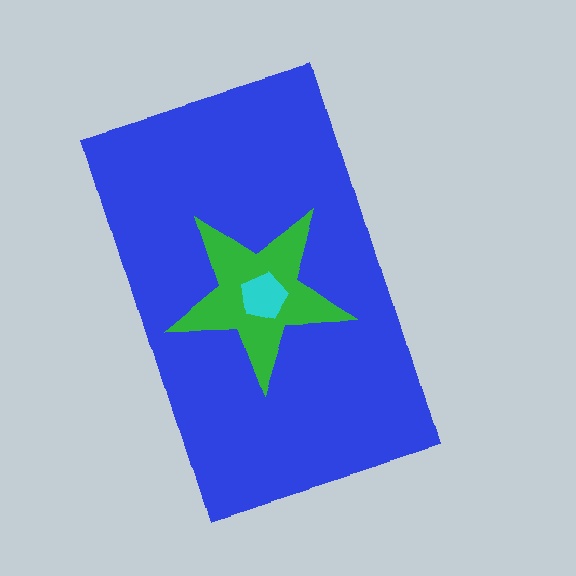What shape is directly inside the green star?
The cyan pentagon.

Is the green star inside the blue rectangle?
Yes.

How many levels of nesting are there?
3.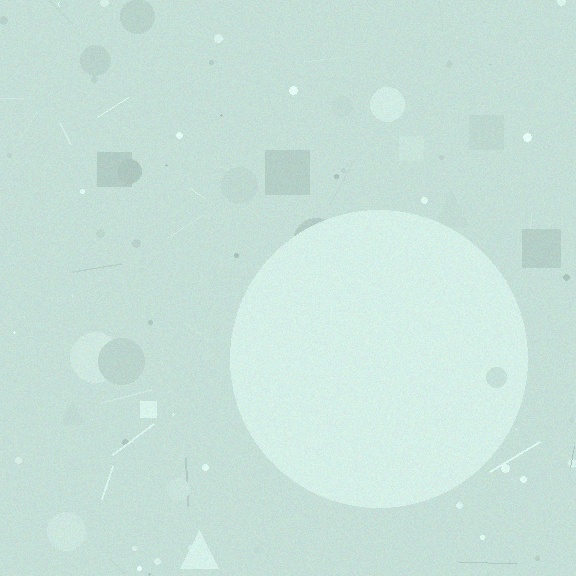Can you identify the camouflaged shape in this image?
The camouflaged shape is a circle.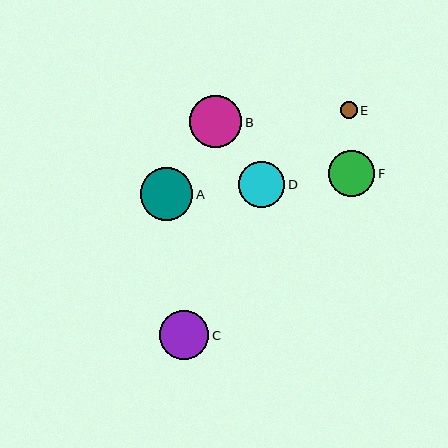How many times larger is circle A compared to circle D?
Circle A is approximately 1.2 times the size of circle D.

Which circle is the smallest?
Circle E is the smallest with a size of approximately 17 pixels.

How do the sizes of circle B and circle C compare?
Circle B and circle C are approximately the same size.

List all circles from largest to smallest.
From largest to smallest: A, B, C, F, D, E.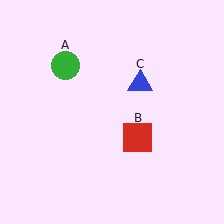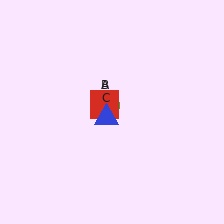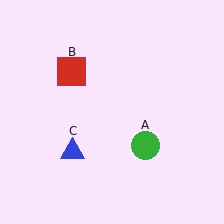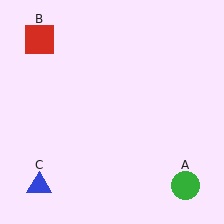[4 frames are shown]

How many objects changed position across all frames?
3 objects changed position: green circle (object A), red square (object B), blue triangle (object C).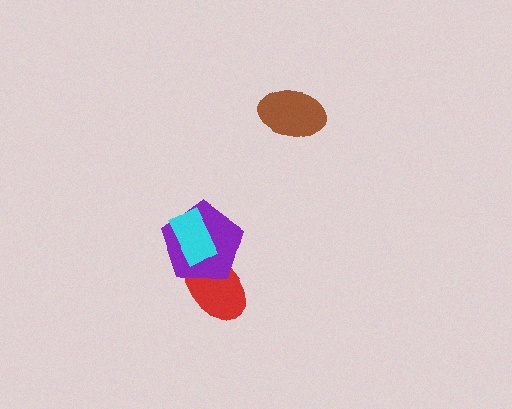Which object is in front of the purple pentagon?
The cyan rectangle is in front of the purple pentagon.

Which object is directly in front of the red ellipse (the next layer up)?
The purple pentagon is directly in front of the red ellipse.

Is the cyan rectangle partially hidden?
No, no other shape covers it.